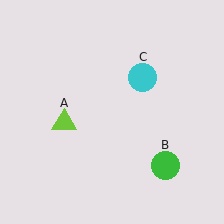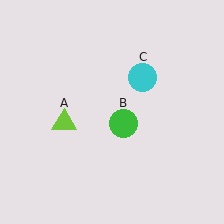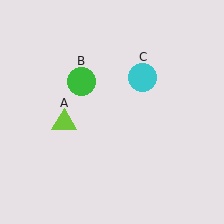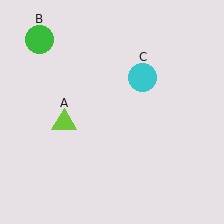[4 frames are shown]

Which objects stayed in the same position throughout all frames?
Lime triangle (object A) and cyan circle (object C) remained stationary.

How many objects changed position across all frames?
1 object changed position: green circle (object B).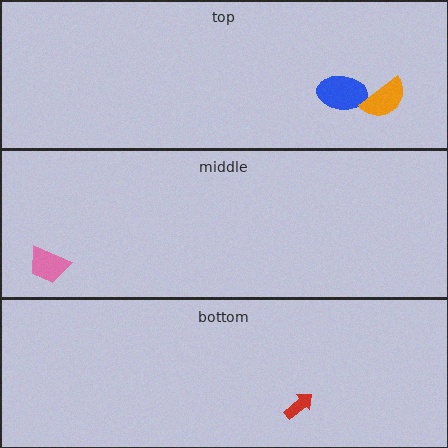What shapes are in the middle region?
The pink trapezoid.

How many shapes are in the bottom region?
1.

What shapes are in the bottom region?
The red arrow.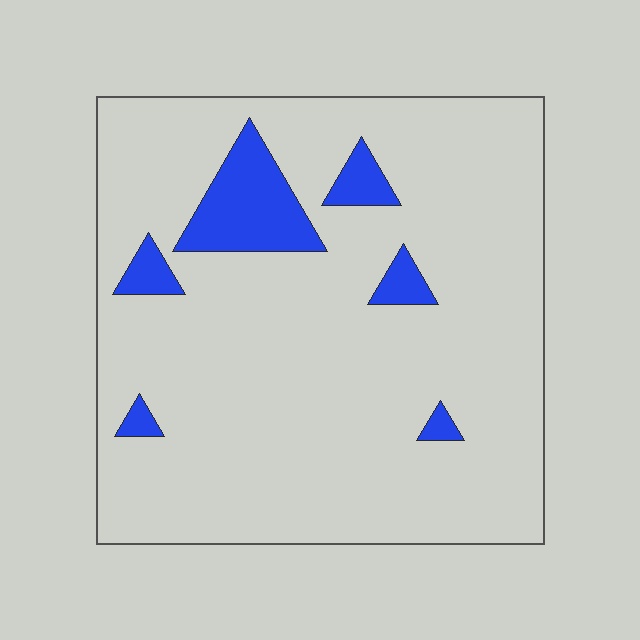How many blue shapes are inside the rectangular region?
6.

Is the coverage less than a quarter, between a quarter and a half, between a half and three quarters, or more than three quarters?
Less than a quarter.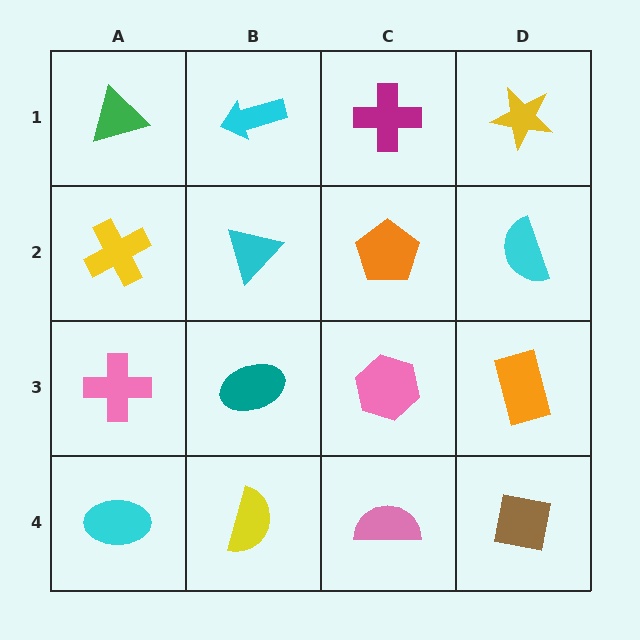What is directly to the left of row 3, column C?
A teal ellipse.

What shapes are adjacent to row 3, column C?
An orange pentagon (row 2, column C), a pink semicircle (row 4, column C), a teal ellipse (row 3, column B), an orange rectangle (row 3, column D).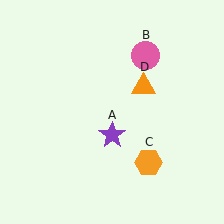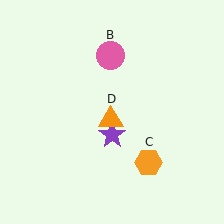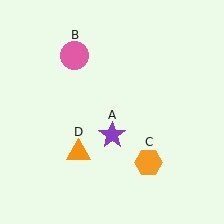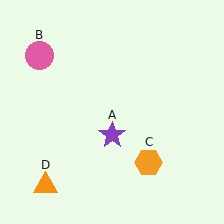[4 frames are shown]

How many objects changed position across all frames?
2 objects changed position: pink circle (object B), orange triangle (object D).